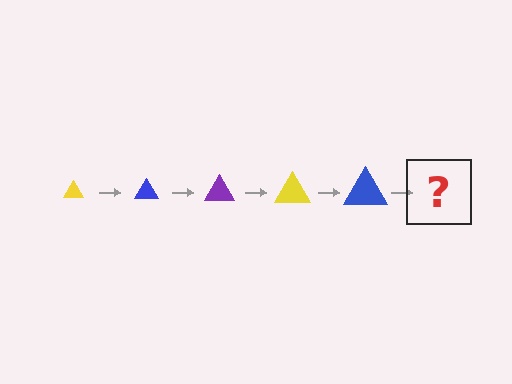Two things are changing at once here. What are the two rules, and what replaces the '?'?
The two rules are that the triangle grows larger each step and the color cycles through yellow, blue, and purple. The '?' should be a purple triangle, larger than the previous one.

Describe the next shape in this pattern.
It should be a purple triangle, larger than the previous one.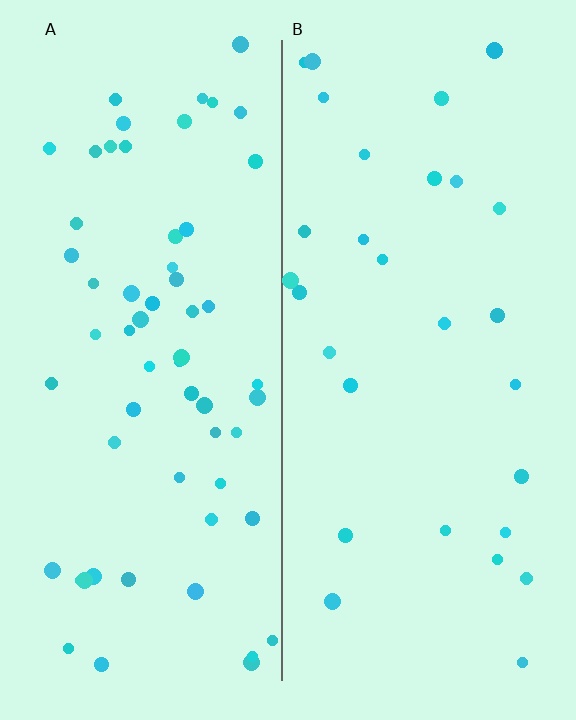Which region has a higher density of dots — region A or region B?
A (the left).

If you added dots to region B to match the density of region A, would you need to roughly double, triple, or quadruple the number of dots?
Approximately double.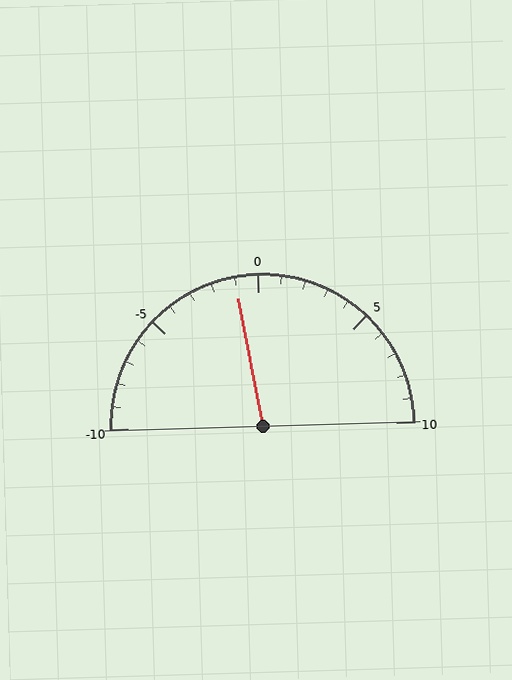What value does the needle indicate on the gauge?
The needle indicates approximately -1.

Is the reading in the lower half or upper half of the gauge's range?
The reading is in the lower half of the range (-10 to 10).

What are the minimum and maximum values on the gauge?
The gauge ranges from -10 to 10.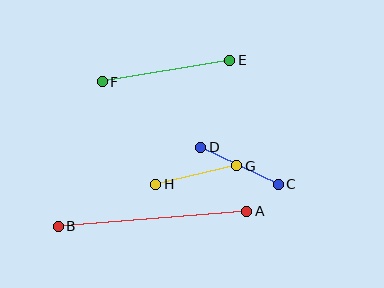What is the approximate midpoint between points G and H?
The midpoint is at approximately (196, 175) pixels.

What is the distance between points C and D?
The distance is approximately 86 pixels.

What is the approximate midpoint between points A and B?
The midpoint is at approximately (153, 219) pixels.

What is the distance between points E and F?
The distance is approximately 129 pixels.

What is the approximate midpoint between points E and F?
The midpoint is at approximately (166, 71) pixels.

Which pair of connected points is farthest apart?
Points A and B are farthest apart.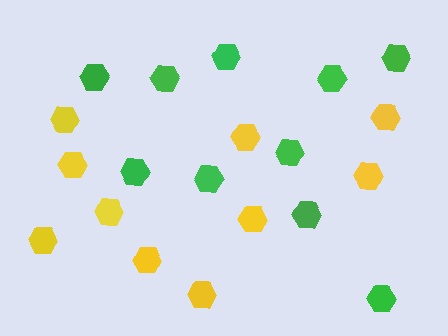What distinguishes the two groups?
There are 2 groups: one group of green hexagons (10) and one group of yellow hexagons (10).